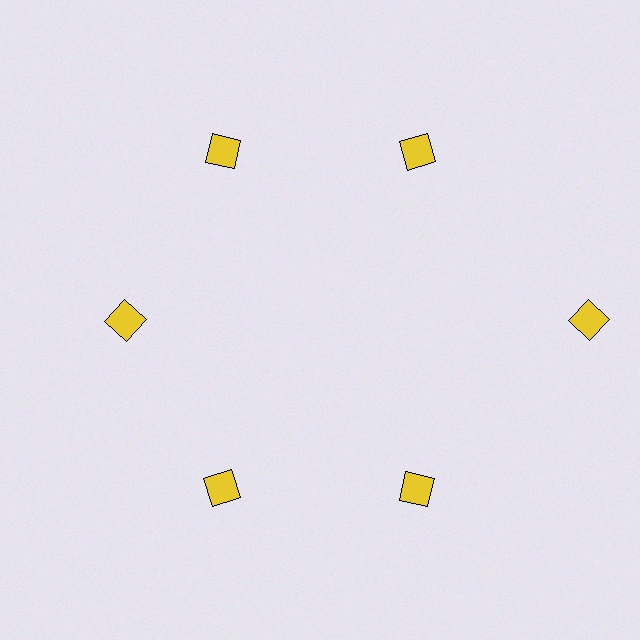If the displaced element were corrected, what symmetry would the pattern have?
It would have 6-fold rotational symmetry — the pattern would map onto itself every 60 degrees.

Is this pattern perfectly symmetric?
No. The 6 yellow diamonds are arranged in a ring, but one element near the 3 o'clock position is pushed outward from the center, breaking the 6-fold rotational symmetry.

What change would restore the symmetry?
The symmetry would be restored by moving it inward, back onto the ring so that all 6 diamonds sit at equal angles and equal distance from the center.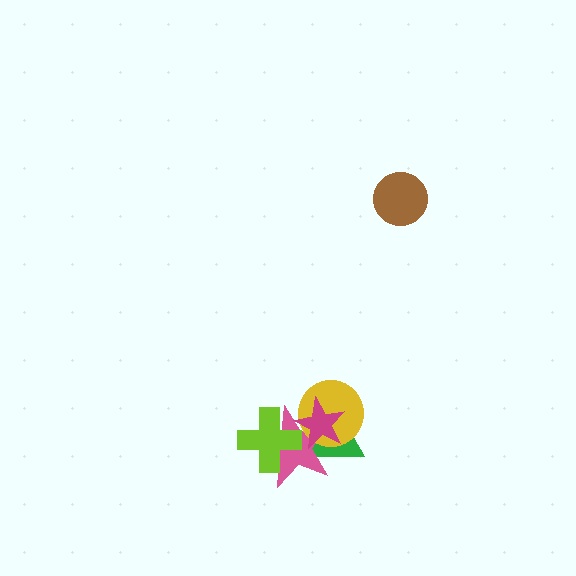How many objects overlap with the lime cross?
3 objects overlap with the lime cross.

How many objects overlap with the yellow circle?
3 objects overlap with the yellow circle.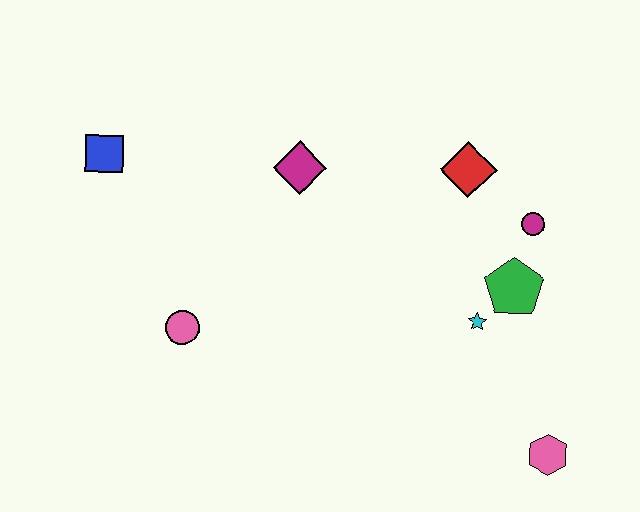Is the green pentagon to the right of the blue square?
Yes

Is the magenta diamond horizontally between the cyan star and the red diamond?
No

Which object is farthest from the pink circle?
The pink hexagon is farthest from the pink circle.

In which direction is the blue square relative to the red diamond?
The blue square is to the left of the red diamond.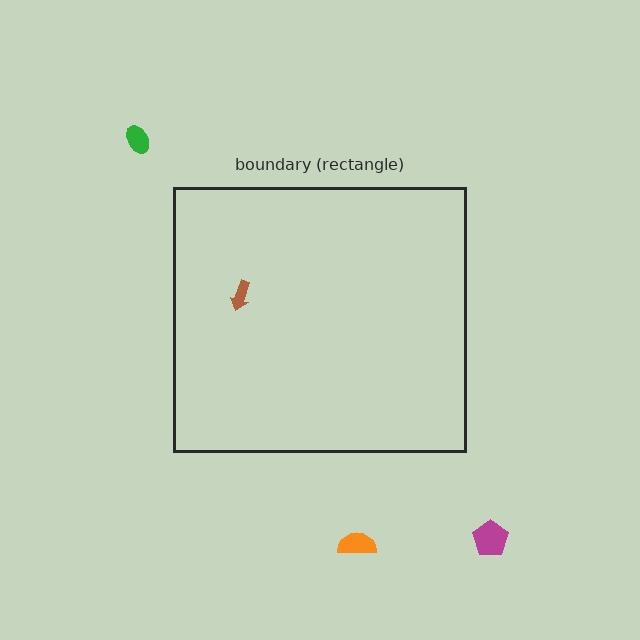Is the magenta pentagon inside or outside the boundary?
Outside.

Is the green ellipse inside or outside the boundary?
Outside.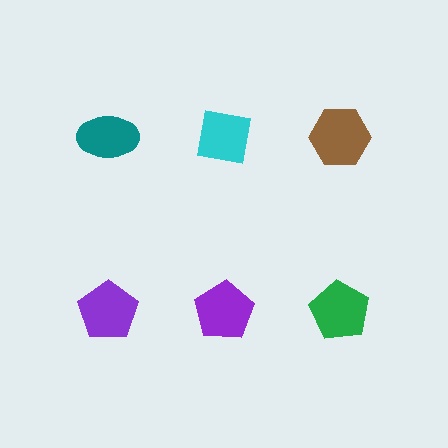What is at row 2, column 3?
A green pentagon.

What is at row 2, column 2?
A purple pentagon.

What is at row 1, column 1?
A teal ellipse.